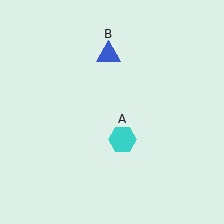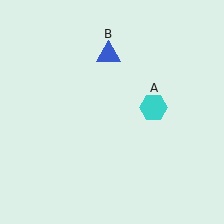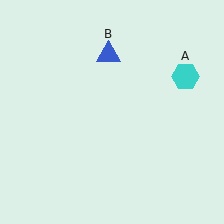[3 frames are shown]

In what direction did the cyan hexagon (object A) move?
The cyan hexagon (object A) moved up and to the right.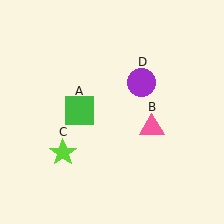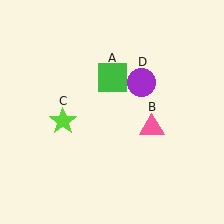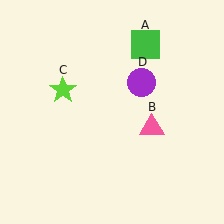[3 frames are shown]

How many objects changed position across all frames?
2 objects changed position: green square (object A), lime star (object C).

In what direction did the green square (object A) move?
The green square (object A) moved up and to the right.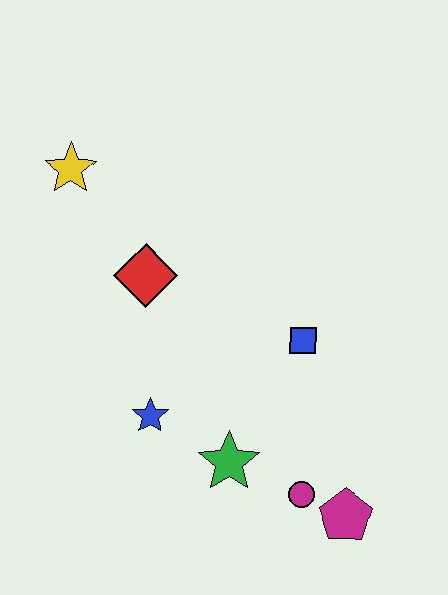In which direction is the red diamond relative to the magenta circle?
The red diamond is above the magenta circle.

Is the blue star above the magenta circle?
Yes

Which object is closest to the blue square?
The green star is closest to the blue square.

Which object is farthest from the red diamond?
The magenta pentagon is farthest from the red diamond.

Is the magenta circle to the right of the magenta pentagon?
No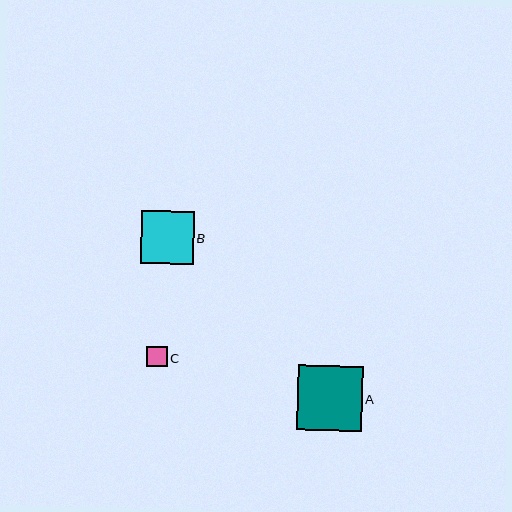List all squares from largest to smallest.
From largest to smallest: A, B, C.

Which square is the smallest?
Square C is the smallest with a size of approximately 21 pixels.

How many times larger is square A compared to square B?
Square A is approximately 1.2 times the size of square B.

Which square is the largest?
Square A is the largest with a size of approximately 65 pixels.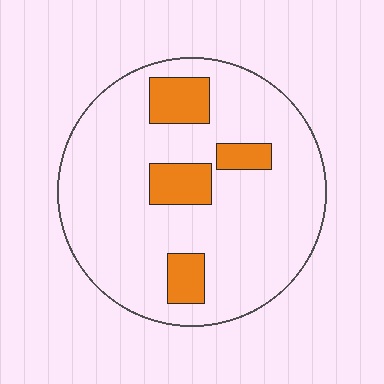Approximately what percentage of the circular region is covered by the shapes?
Approximately 15%.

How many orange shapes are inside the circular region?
4.